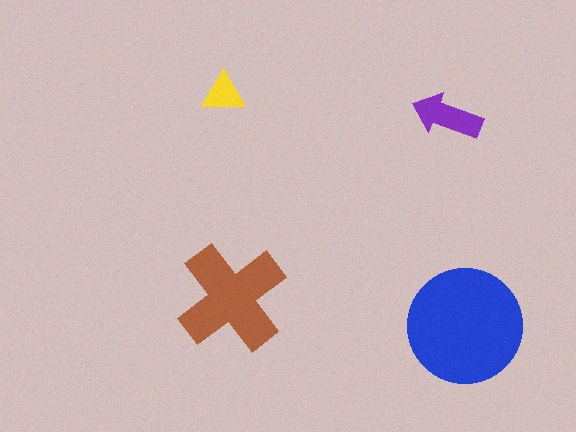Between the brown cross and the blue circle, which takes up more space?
The blue circle.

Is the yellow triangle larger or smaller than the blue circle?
Smaller.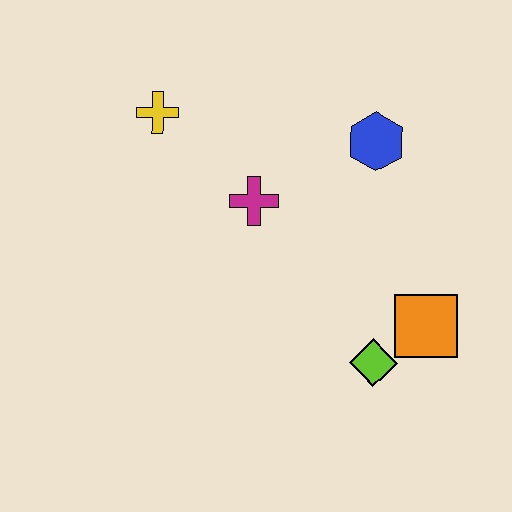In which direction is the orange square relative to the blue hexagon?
The orange square is below the blue hexagon.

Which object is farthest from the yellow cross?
The orange square is farthest from the yellow cross.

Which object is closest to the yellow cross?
The magenta cross is closest to the yellow cross.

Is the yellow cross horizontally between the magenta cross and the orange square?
No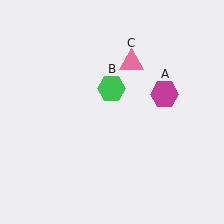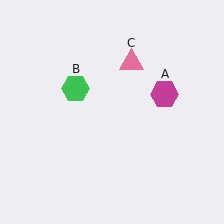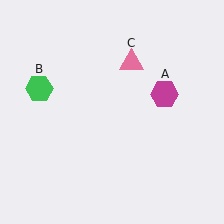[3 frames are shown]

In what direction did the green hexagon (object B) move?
The green hexagon (object B) moved left.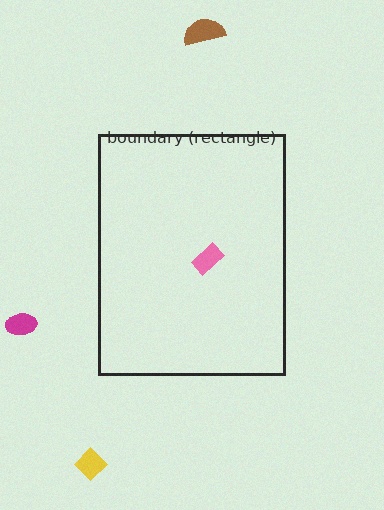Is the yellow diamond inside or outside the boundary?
Outside.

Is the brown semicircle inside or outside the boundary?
Outside.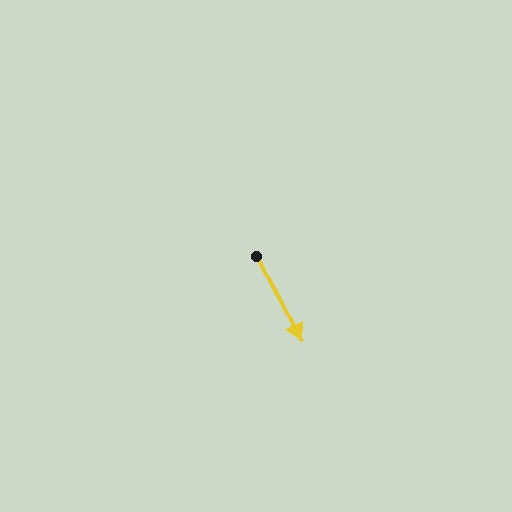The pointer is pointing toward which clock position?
Roughly 5 o'clock.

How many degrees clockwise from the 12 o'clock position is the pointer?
Approximately 153 degrees.